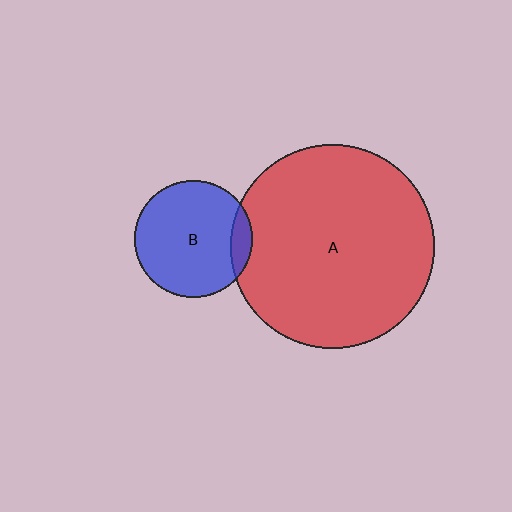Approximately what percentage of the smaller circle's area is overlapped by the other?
Approximately 10%.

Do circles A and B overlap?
Yes.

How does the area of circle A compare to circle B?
Approximately 3.0 times.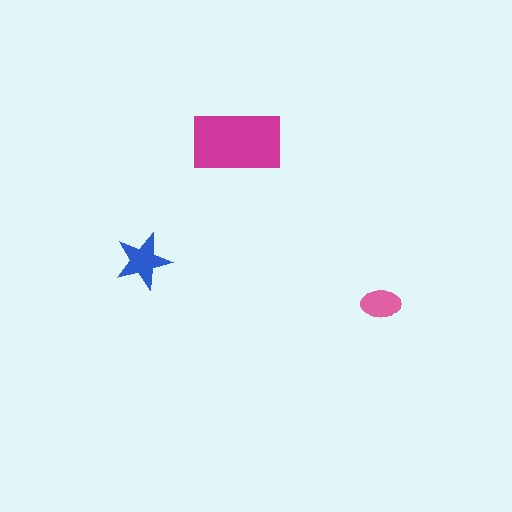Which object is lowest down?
The pink ellipse is bottommost.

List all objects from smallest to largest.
The pink ellipse, the blue star, the magenta rectangle.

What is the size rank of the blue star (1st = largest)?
2nd.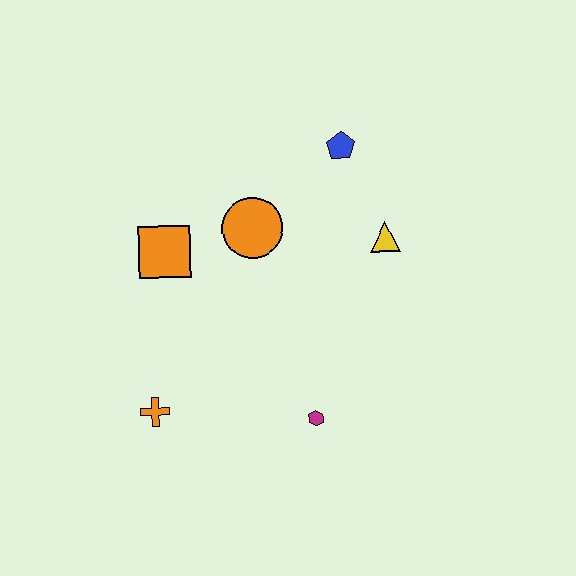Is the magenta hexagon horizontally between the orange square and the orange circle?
No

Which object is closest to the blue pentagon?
The yellow triangle is closest to the blue pentagon.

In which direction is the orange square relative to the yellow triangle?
The orange square is to the left of the yellow triangle.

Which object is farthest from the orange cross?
The blue pentagon is farthest from the orange cross.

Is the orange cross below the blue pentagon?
Yes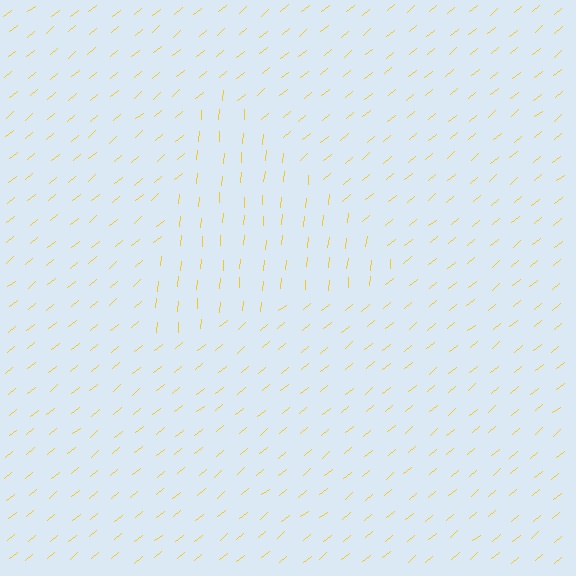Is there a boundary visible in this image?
Yes, there is a texture boundary formed by a change in line orientation.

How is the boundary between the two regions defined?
The boundary is defined purely by a change in line orientation (approximately 45 degrees difference). All lines are the same color and thickness.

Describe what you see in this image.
The image is filled with small yellow line segments. A triangle region in the image has lines oriented differently from the surrounding lines, creating a visible texture boundary.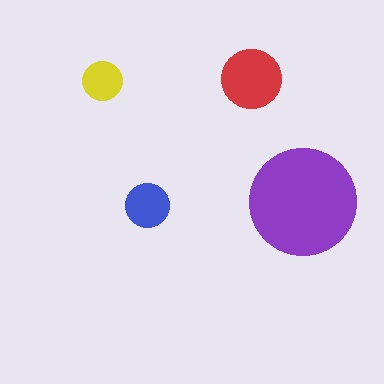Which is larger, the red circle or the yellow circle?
The red one.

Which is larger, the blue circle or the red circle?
The red one.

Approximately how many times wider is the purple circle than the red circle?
About 2 times wider.